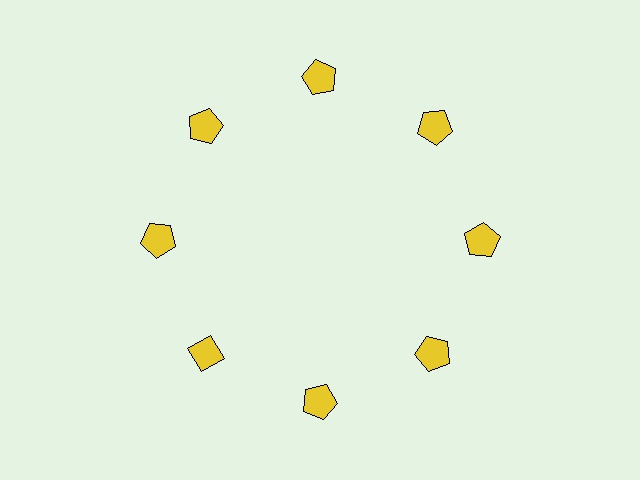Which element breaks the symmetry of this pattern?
The yellow diamond at roughly the 8 o'clock position breaks the symmetry. All other shapes are yellow pentagons.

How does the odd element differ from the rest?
It has a different shape: diamond instead of pentagon.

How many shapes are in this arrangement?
There are 8 shapes arranged in a ring pattern.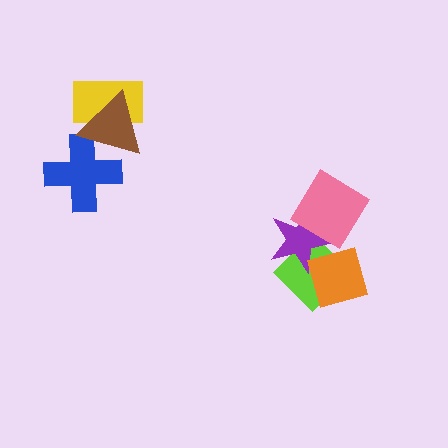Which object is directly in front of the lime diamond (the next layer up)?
The purple star is directly in front of the lime diamond.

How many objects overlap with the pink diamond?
2 objects overlap with the pink diamond.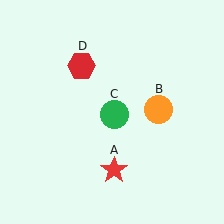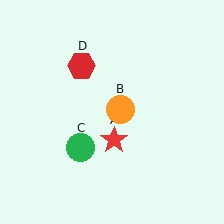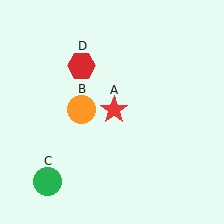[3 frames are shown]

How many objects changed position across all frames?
3 objects changed position: red star (object A), orange circle (object B), green circle (object C).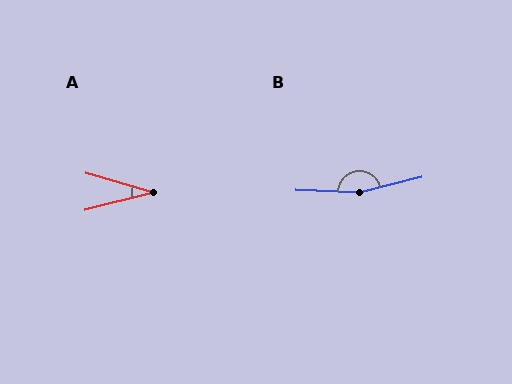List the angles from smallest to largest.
A (31°), B (164°).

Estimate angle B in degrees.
Approximately 164 degrees.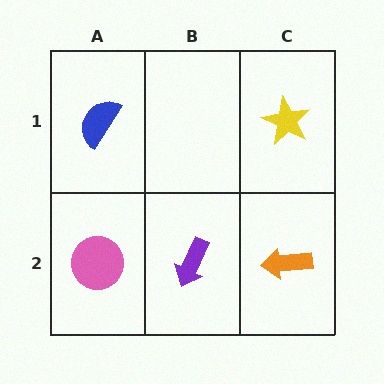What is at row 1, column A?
A blue semicircle.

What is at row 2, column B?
A purple arrow.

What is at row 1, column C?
A yellow star.